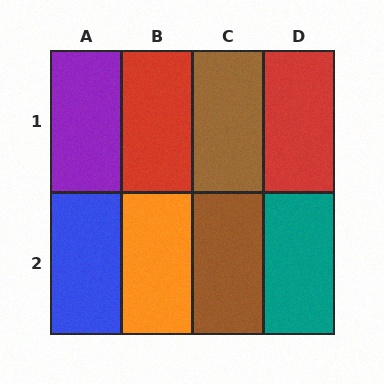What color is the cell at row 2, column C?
Brown.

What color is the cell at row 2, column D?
Teal.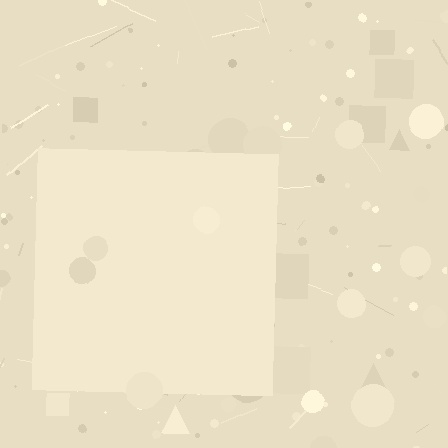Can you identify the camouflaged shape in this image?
The camouflaged shape is a square.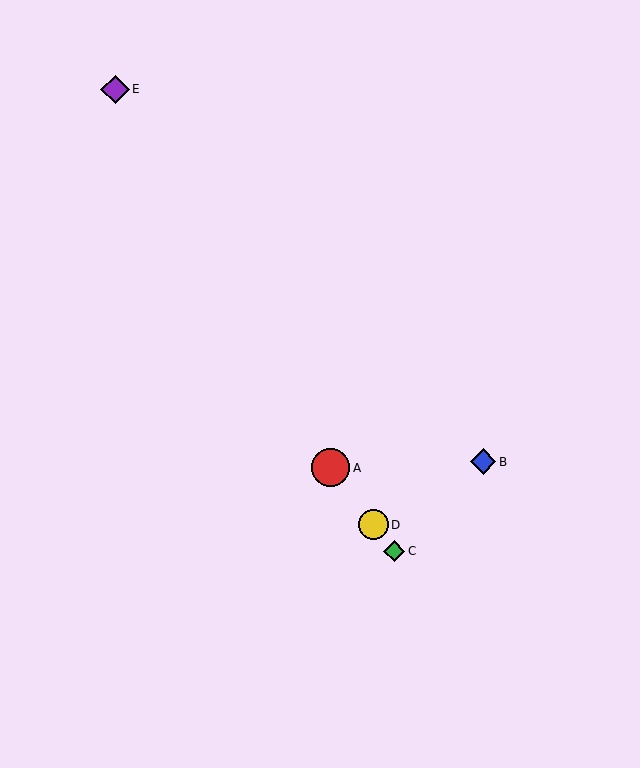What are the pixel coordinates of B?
Object B is at (483, 462).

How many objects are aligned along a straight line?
3 objects (A, C, D) are aligned along a straight line.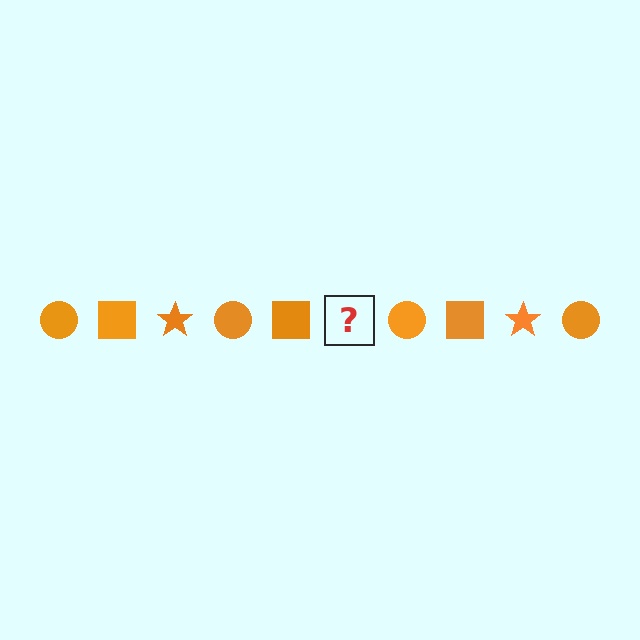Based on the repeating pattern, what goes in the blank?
The blank should be an orange star.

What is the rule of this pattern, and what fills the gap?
The rule is that the pattern cycles through circle, square, star shapes in orange. The gap should be filled with an orange star.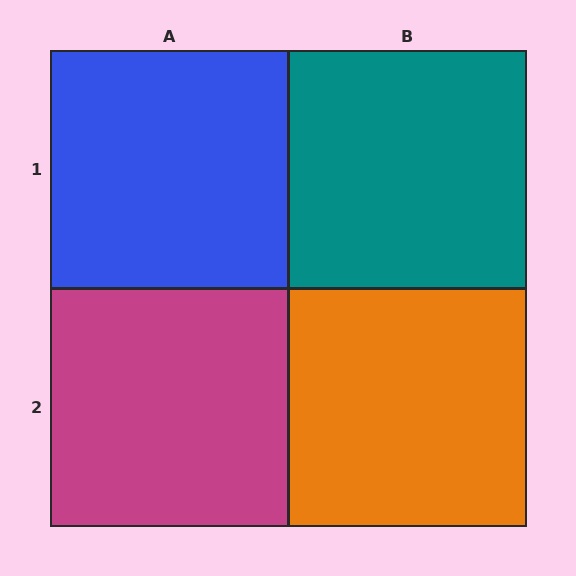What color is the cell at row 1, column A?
Blue.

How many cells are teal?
1 cell is teal.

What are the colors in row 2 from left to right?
Magenta, orange.